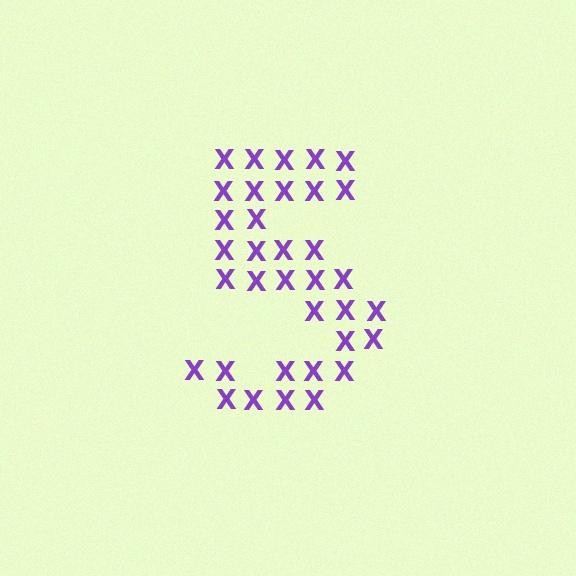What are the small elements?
The small elements are letter X's.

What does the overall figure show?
The overall figure shows the digit 5.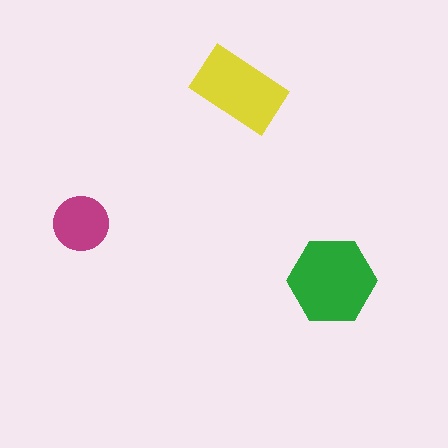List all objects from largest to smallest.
The green hexagon, the yellow rectangle, the magenta circle.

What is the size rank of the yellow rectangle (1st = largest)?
2nd.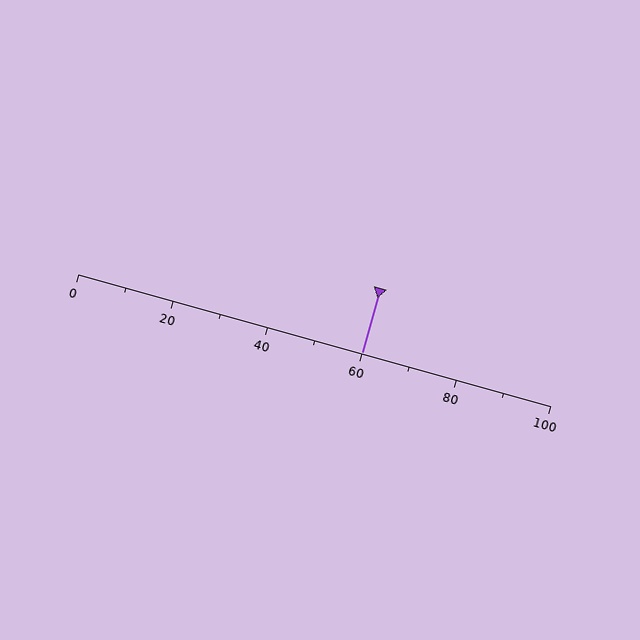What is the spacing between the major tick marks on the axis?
The major ticks are spaced 20 apart.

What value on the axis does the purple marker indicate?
The marker indicates approximately 60.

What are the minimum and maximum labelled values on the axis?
The axis runs from 0 to 100.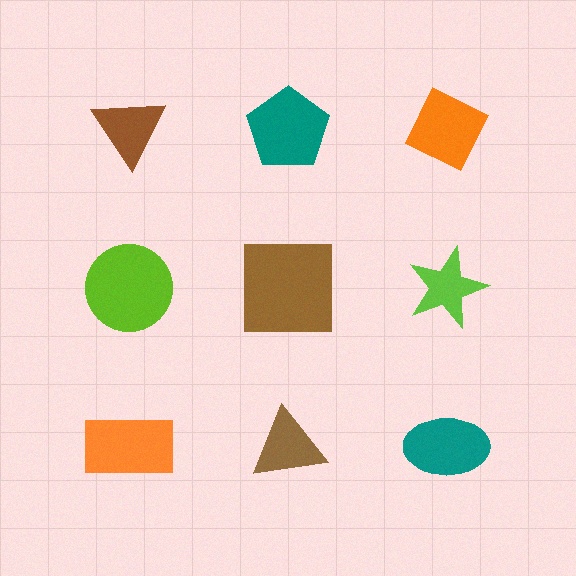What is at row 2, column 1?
A lime circle.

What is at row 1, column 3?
An orange diamond.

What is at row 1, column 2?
A teal pentagon.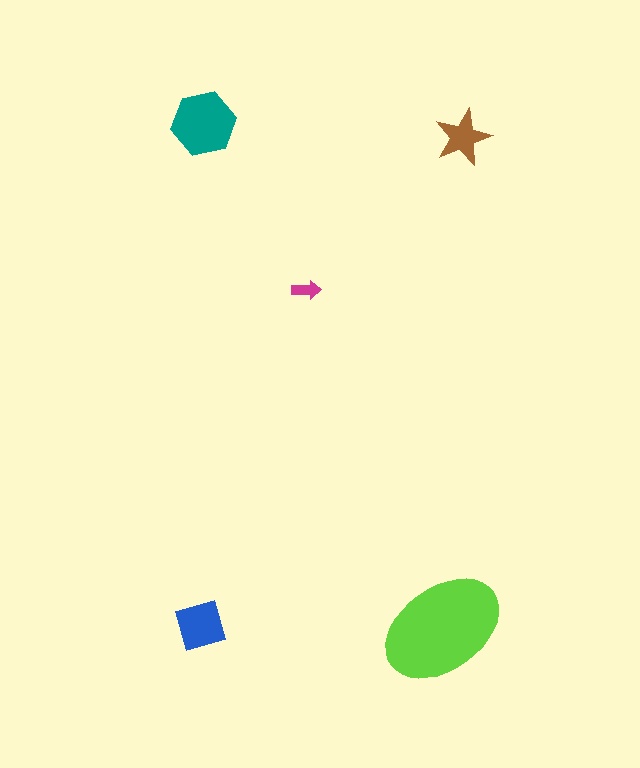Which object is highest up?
The teal hexagon is topmost.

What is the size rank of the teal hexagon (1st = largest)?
2nd.